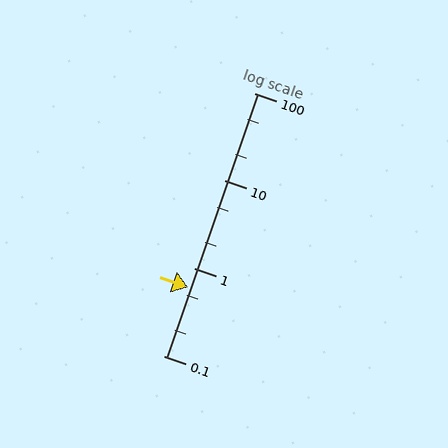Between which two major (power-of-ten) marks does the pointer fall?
The pointer is between 0.1 and 1.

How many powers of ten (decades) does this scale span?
The scale spans 3 decades, from 0.1 to 100.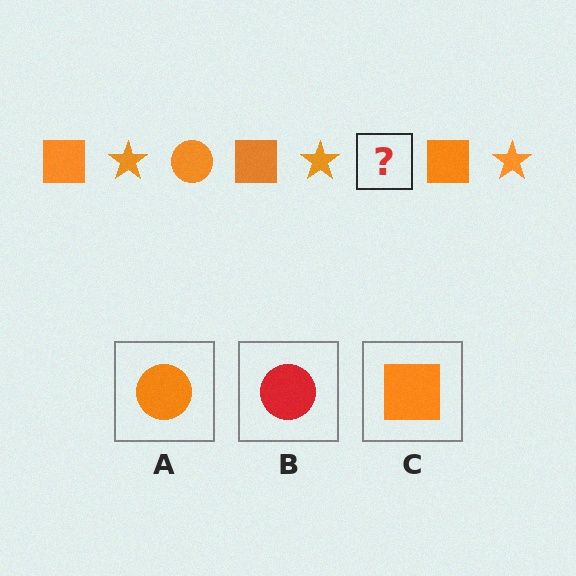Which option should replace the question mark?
Option A.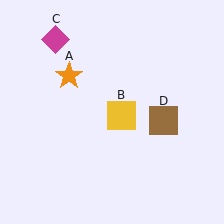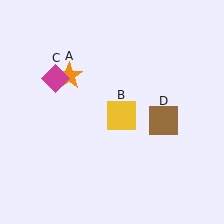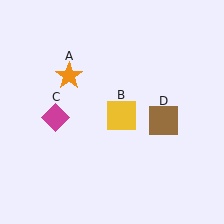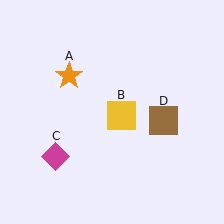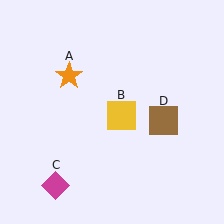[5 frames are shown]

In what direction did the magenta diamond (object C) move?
The magenta diamond (object C) moved down.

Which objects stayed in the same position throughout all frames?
Orange star (object A) and yellow square (object B) and brown square (object D) remained stationary.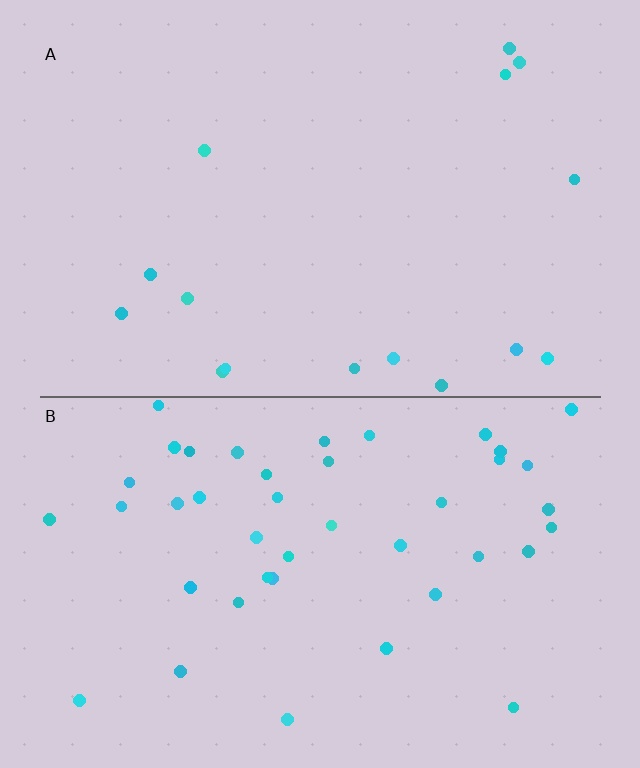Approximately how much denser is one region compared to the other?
Approximately 2.7× — region B over region A.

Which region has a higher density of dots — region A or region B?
B (the bottom).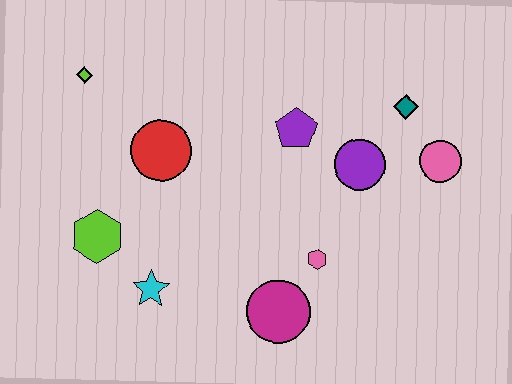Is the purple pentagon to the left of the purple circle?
Yes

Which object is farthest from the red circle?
The pink circle is farthest from the red circle.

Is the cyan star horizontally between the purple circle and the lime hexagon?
Yes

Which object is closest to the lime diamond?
The red circle is closest to the lime diamond.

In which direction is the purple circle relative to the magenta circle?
The purple circle is above the magenta circle.